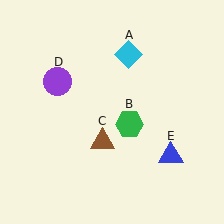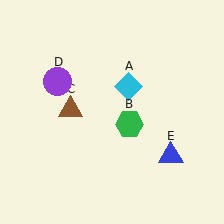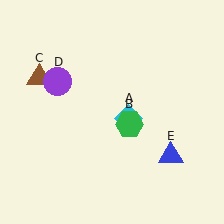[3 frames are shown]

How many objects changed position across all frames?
2 objects changed position: cyan diamond (object A), brown triangle (object C).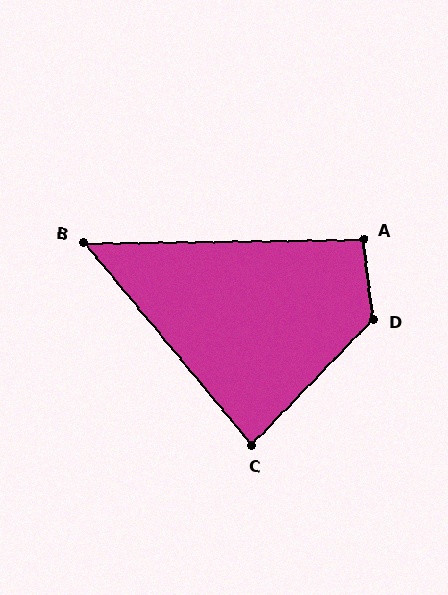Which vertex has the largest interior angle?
D, at approximately 129 degrees.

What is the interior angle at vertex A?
Approximately 96 degrees (obtuse).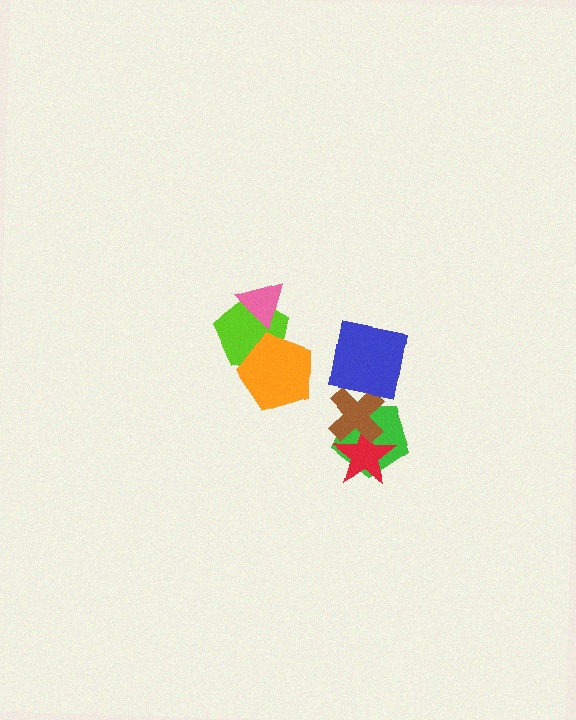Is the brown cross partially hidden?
Yes, it is partially covered by another shape.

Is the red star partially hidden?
Yes, it is partially covered by another shape.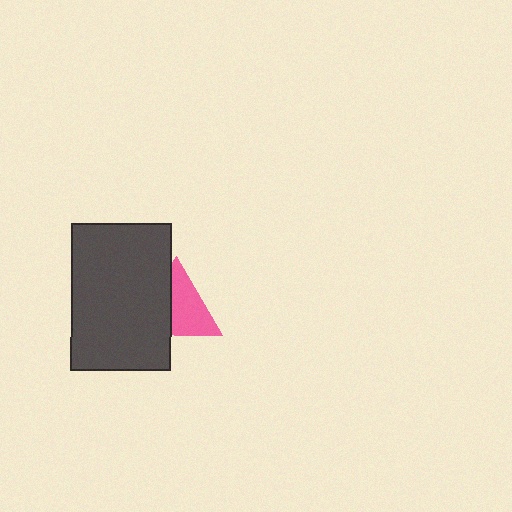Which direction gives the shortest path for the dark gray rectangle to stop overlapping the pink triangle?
Moving left gives the shortest separation.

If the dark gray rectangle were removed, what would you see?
You would see the complete pink triangle.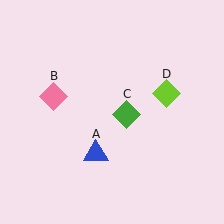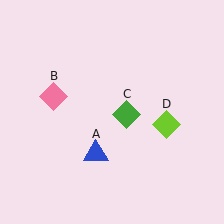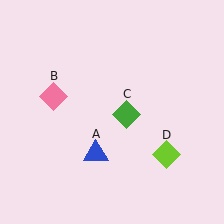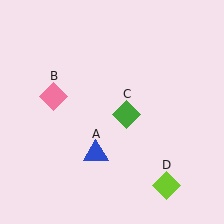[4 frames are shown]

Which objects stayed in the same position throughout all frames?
Blue triangle (object A) and pink diamond (object B) and green diamond (object C) remained stationary.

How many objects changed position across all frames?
1 object changed position: lime diamond (object D).